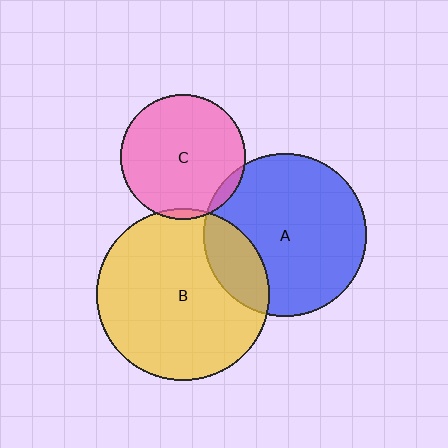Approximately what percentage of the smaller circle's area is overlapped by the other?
Approximately 5%.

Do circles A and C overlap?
Yes.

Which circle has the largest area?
Circle B (yellow).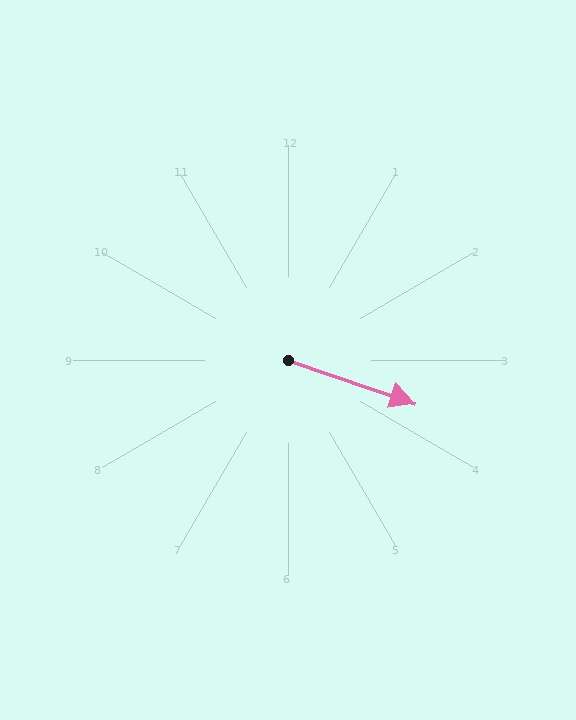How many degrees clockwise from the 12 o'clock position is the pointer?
Approximately 109 degrees.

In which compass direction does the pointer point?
East.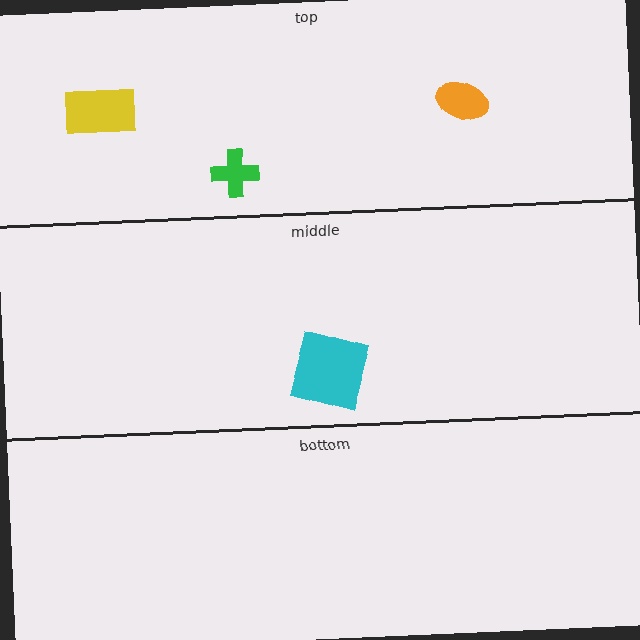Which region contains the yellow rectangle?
The top region.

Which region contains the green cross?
The top region.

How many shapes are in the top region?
3.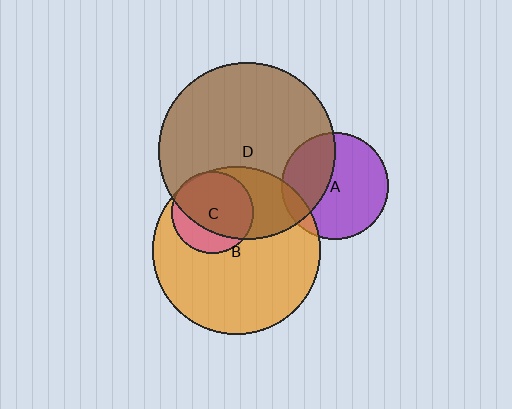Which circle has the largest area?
Circle D (brown).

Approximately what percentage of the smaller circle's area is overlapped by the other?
Approximately 35%.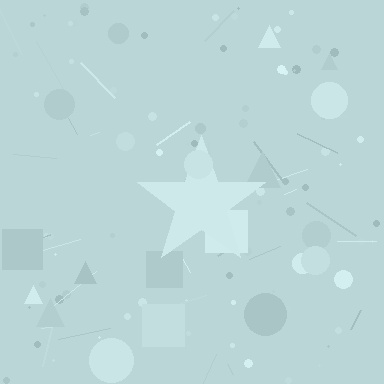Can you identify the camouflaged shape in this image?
The camouflaged shape is a star.